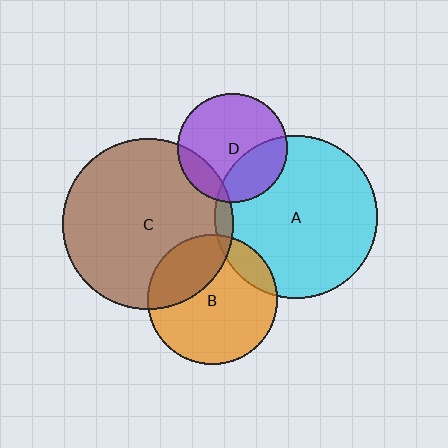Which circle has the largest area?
Circle C (brown).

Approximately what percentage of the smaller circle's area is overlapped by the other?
Approximately 15%.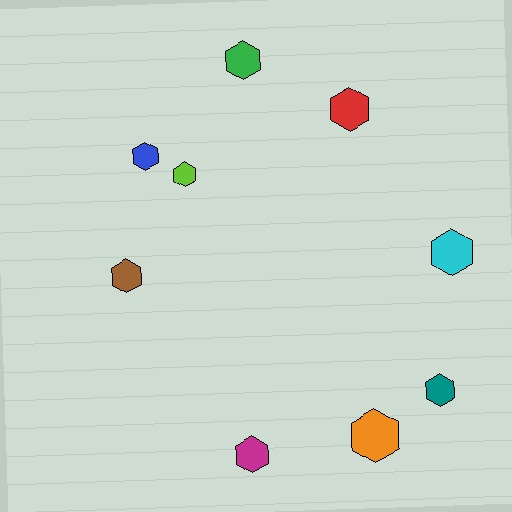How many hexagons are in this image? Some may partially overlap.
There are 9 hexagons.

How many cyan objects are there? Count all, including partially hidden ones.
There is 1 cyan object.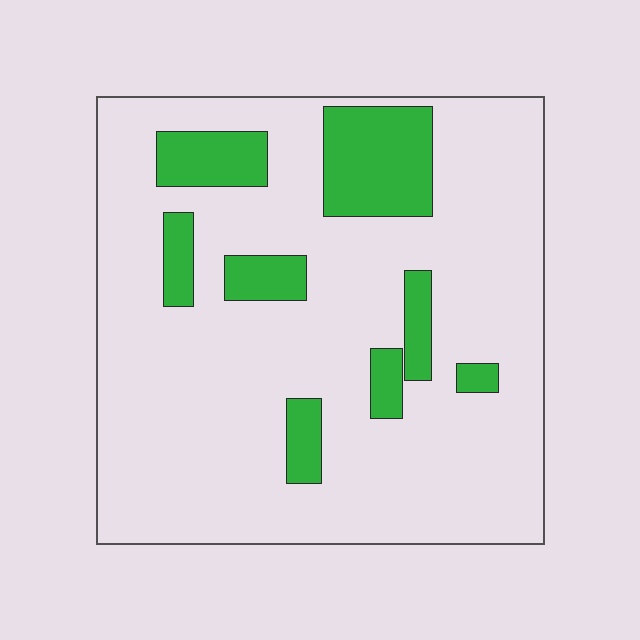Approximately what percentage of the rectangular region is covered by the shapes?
Approximately 15%.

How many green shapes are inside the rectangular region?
8.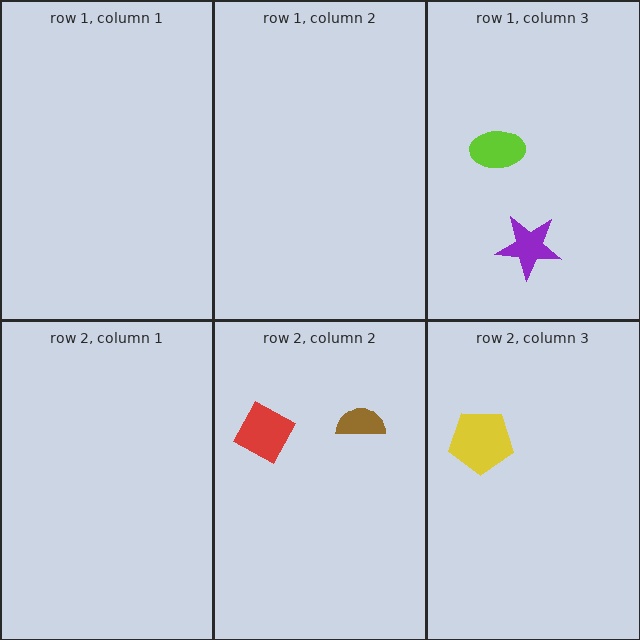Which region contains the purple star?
The row 1, column 3 region.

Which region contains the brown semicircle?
The row 2, column 2 region.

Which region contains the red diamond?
The row 2, column 2 region.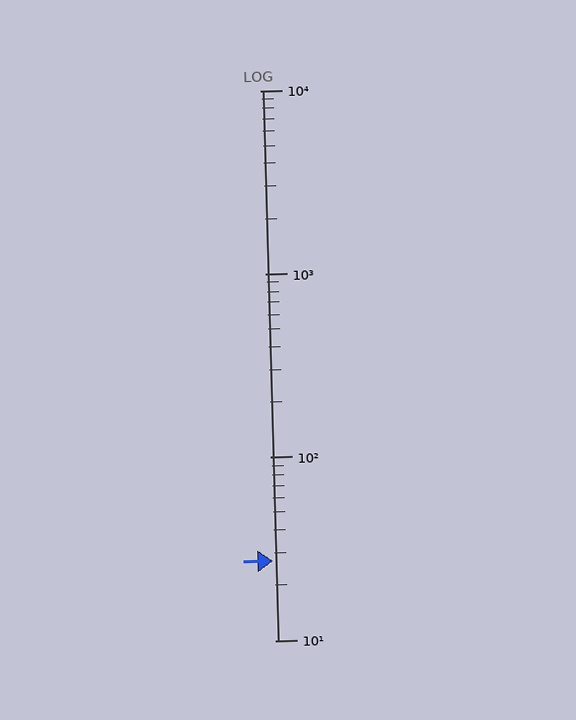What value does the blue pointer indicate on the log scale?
The pointer indicates approximately 27.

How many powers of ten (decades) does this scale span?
The scale spans 3 decades, from 10 to 10000.